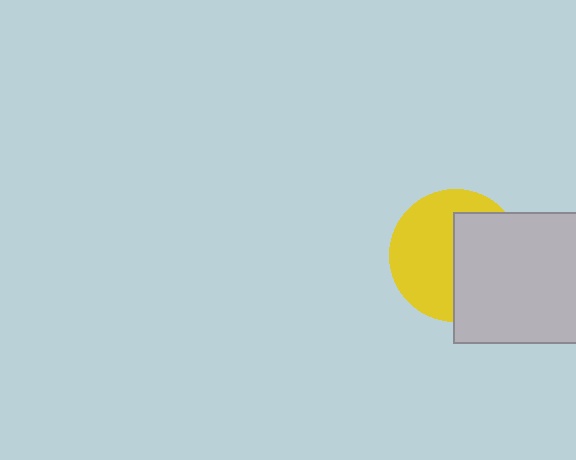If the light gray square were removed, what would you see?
You would see the complete yellow circle.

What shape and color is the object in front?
The object in front is a light gray square.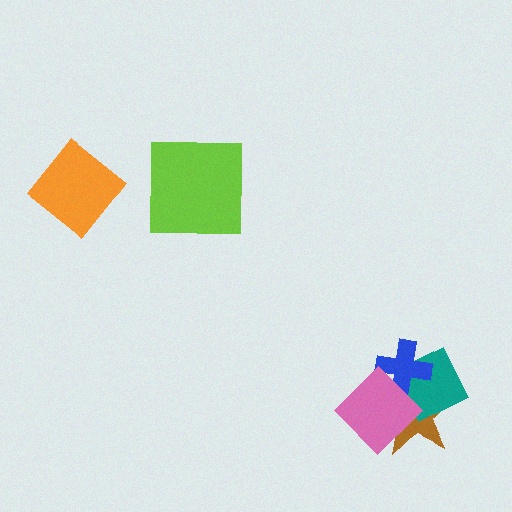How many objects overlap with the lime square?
0 objects overlap with the lime square.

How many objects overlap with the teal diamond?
3 objects overlap with the teal diamond.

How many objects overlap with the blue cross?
3 objects overlap with the blue cross.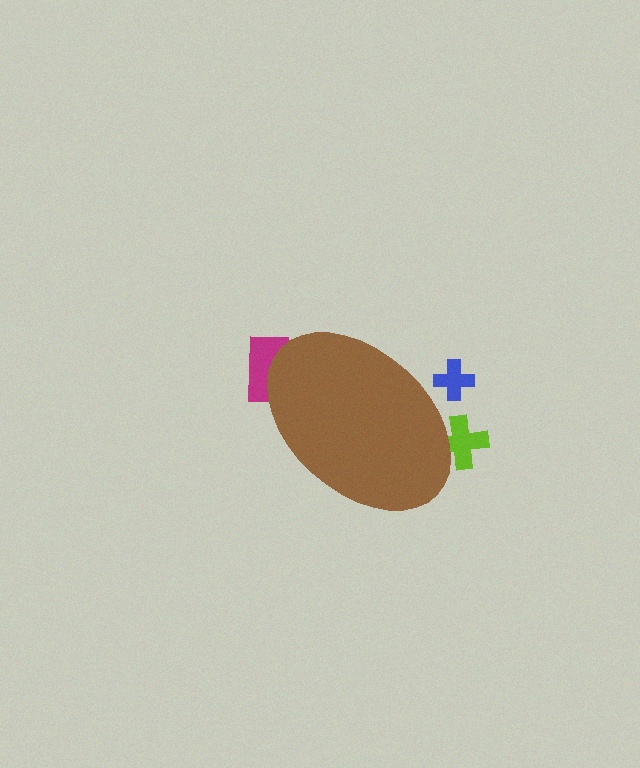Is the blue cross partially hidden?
Yes, the blue cross is partially hidden behind the brown ellipse.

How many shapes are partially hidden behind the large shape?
3 shapes are partially hidden.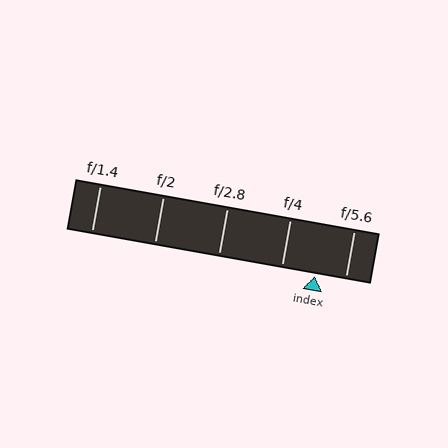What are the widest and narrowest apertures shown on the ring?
The widest aperture shown is f/1.4 and the narrowest is f/5.6.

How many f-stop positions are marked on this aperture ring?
There are 5 f-stop positions marked.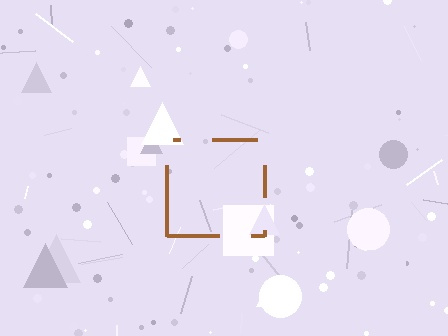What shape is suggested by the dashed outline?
The dashed outline suggests a square.